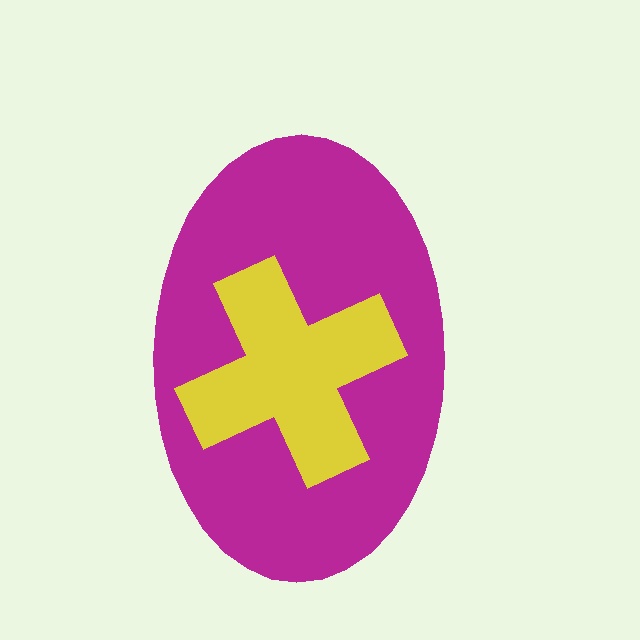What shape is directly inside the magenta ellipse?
The yellow cross.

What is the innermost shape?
The yellow cross.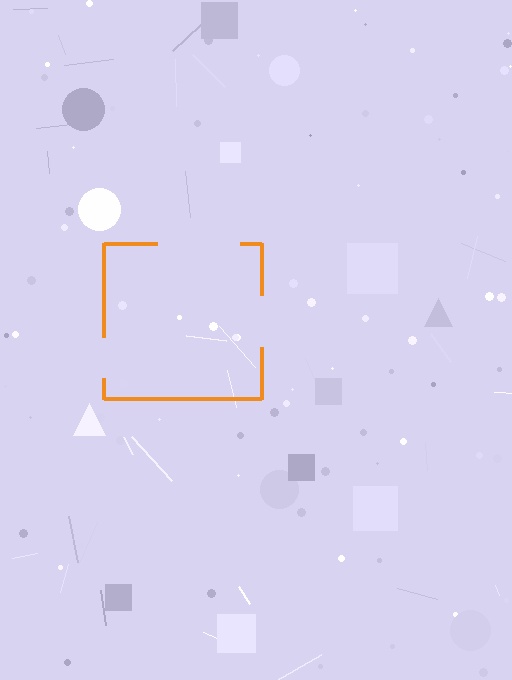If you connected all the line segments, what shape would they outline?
They would outline a square.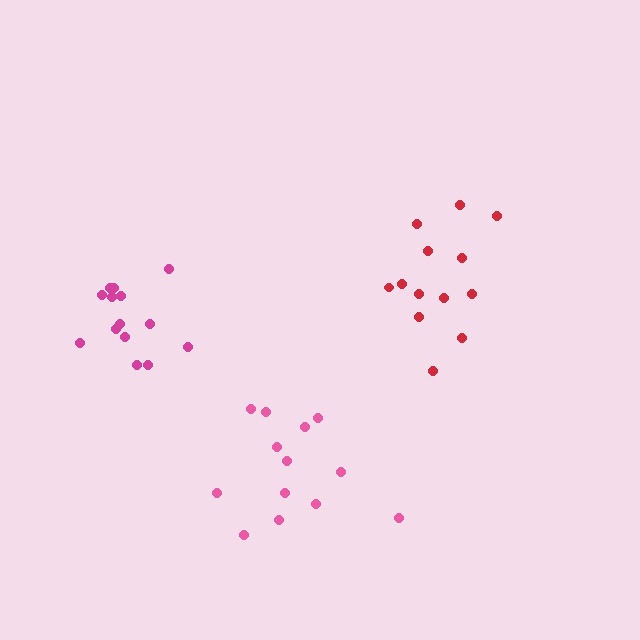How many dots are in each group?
Group 1: 14 dots, Group 2: 13 dots, Group 3: 13 dots (40 total).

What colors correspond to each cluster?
The clusters are colored: magenta, red, pink.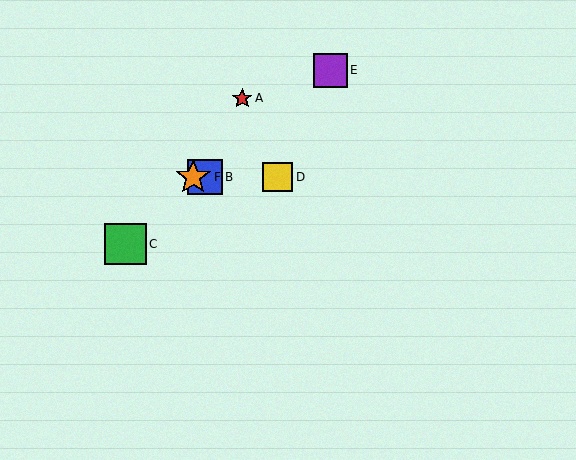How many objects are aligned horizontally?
3 objects (B, D, F) are aligned horizontally.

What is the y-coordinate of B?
Object B is at y≈177.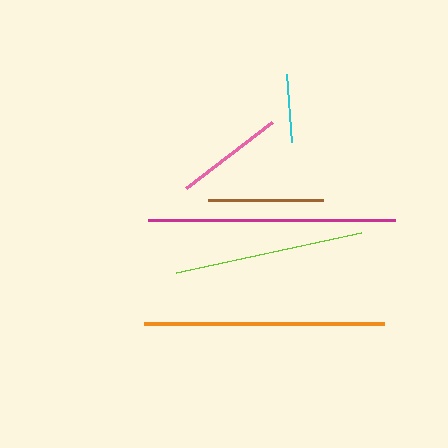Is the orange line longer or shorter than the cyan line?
The orange line is longer than the cyan line.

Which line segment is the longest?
The magenta line is the longest at approximately 247 pixels.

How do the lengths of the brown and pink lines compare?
The brown and pink lines are approximately the same length.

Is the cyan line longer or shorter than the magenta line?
The magenta line is longer than the cyan line.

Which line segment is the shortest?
The cyan line is the shortest at approximately 68 pixels.